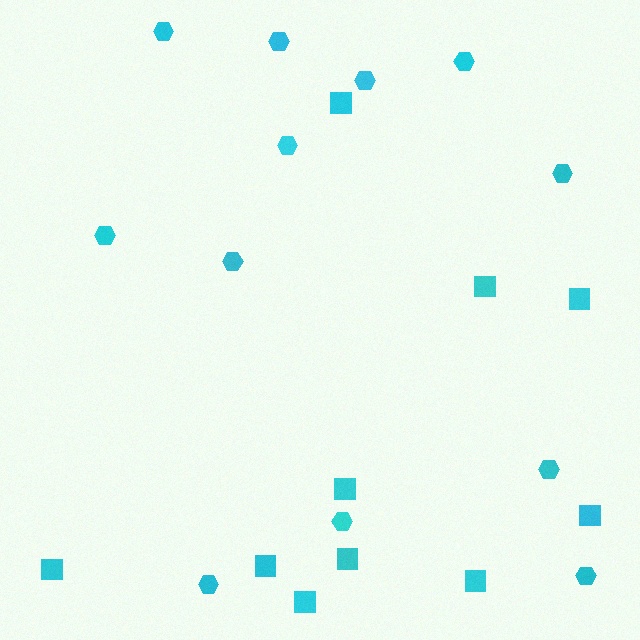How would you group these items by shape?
There are 2 groups: one group of squares (10) and one group of hexagons (12).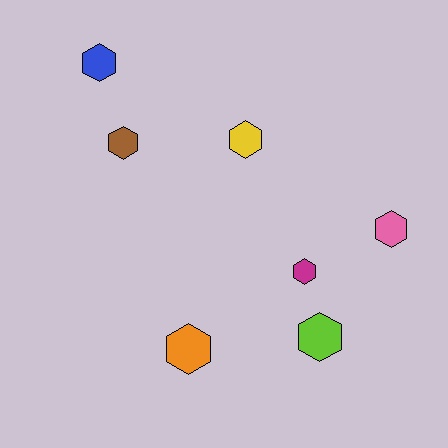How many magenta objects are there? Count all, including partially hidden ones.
There is 1 magenta object.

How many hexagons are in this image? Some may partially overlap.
There are 7 hexagons.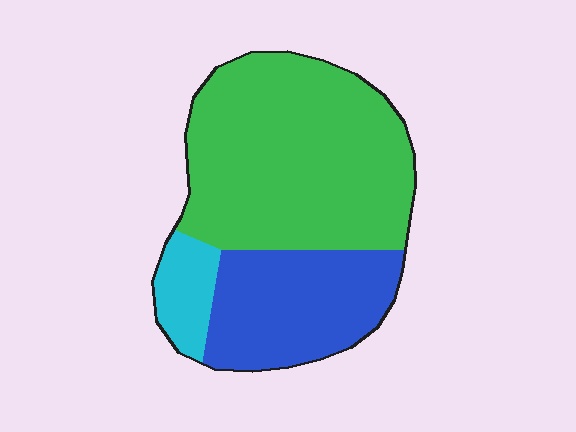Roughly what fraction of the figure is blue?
Blue covers 30% of the figure.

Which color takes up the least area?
Cyan, at roughly 10%.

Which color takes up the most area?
Green, at roughly 60%.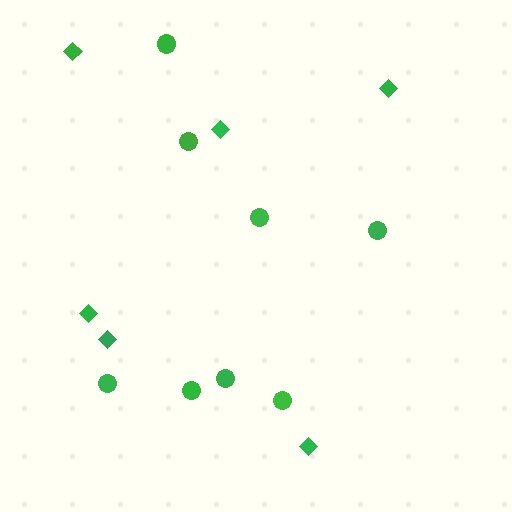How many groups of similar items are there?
There are 2 groups: one group of circles (8) and one group of diamonds (6).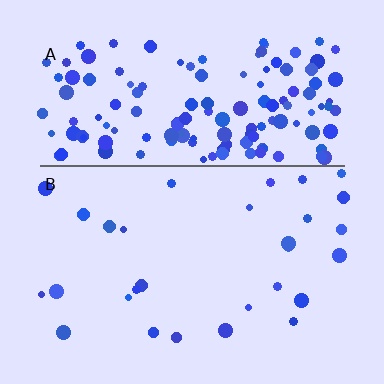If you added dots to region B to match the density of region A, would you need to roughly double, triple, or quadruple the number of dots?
Approximately quadruple.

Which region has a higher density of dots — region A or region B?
A (the top).